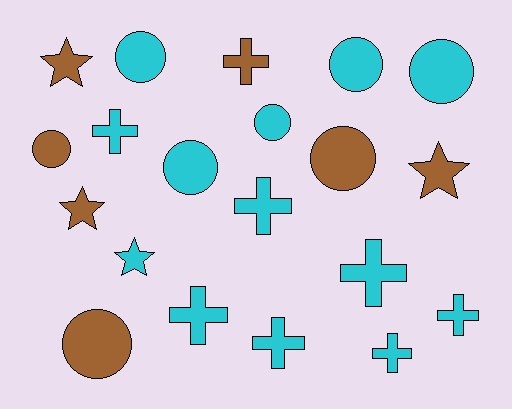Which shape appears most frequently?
Cross, with 8 objects.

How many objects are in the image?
There are 20 objects.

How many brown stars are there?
There are 3 brown stars.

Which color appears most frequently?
Cyan, with 13 objects.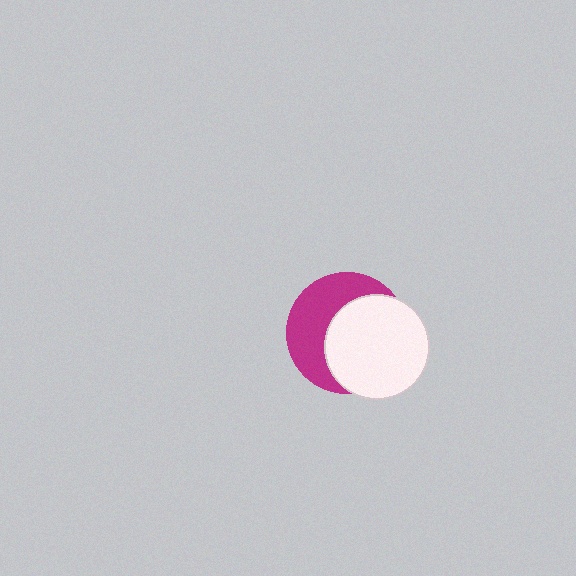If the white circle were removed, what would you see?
You would see the complete magenta circle.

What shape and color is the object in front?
The object in front is a white circle.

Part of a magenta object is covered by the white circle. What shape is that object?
It is a circle.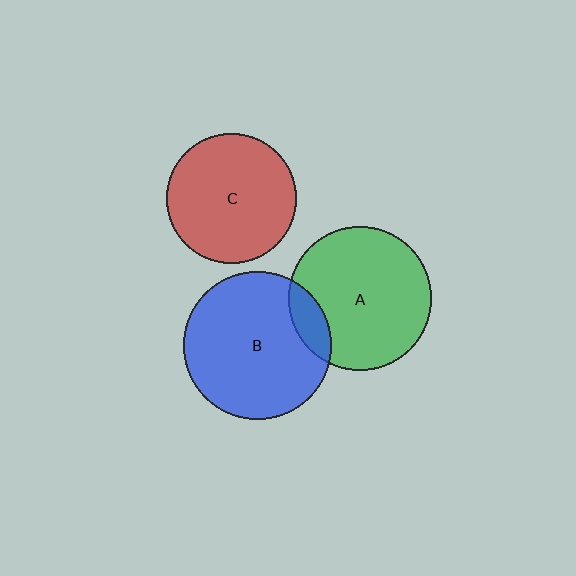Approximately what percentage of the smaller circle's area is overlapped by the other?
Approximately 15%.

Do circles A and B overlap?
Yes.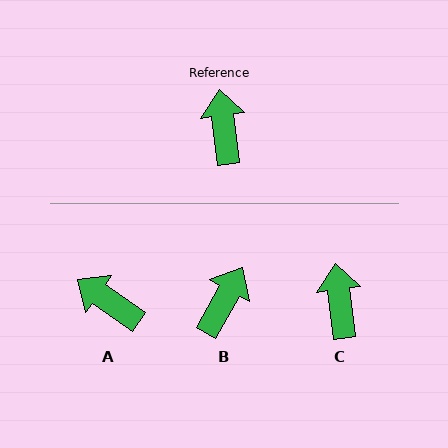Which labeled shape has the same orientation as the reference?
C.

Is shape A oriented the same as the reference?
No, it is off by about 48 degrees.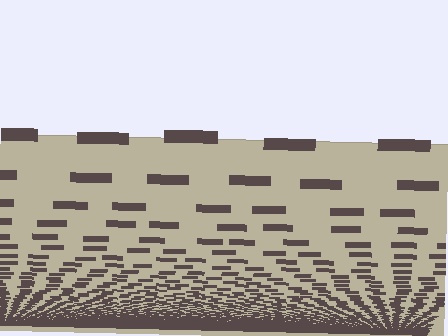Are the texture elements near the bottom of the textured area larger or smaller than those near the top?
Smaller. The gradient is inverted — elements near the bottom are smaller and denser.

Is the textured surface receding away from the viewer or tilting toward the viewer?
The surface appears to tilt toward the viewer. Texture elements get larger and sparser toward the top.